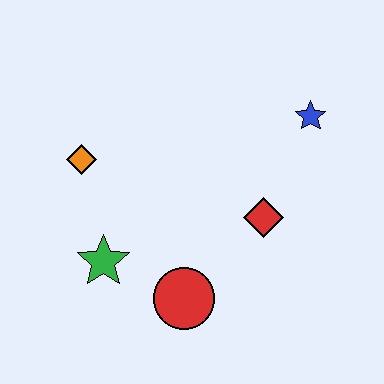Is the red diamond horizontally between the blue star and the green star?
Yes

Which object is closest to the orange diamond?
The green star is closest to the orange diamond.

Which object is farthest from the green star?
The blue star is farthest from the green star.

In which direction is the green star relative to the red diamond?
The green star is to the left of the red diamond.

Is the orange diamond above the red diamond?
Yes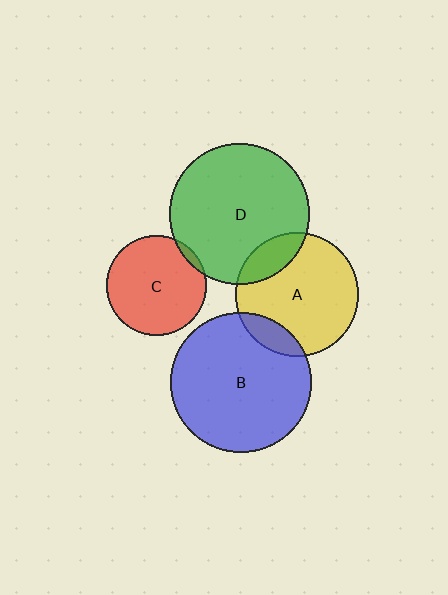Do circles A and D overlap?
Yes.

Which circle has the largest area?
Circle B (blue).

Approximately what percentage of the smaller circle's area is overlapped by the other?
Approximately 15%.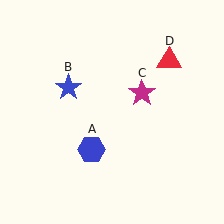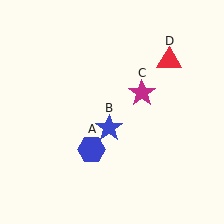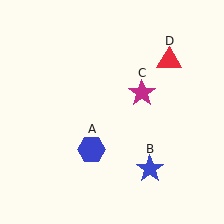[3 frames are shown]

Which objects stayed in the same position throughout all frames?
Blue hexagon (object A) and magenta star (object C) and red triangle (object D) remained stationary.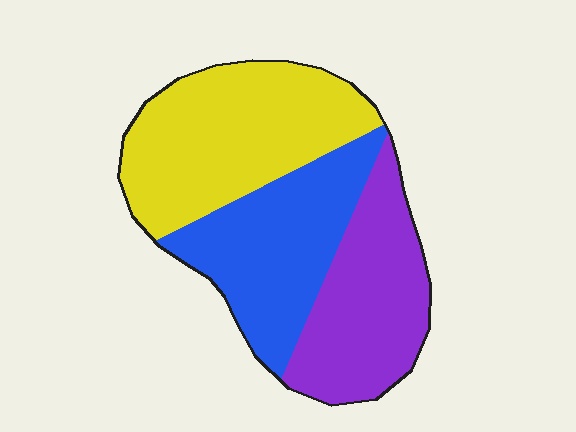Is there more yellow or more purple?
Yellow.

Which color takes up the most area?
Yellow, at roughly 40%.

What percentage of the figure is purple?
Purple takes up about one third (1/3) of the figure.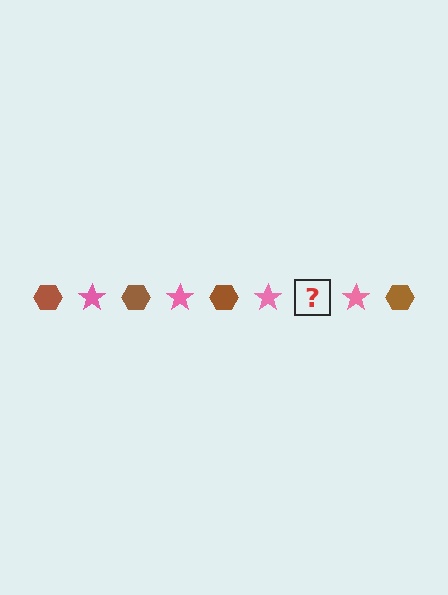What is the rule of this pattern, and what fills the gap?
The rule is that the pattern alternates between brown hexagon and pink star. The gap should be filled with a brown hexagon.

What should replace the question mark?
The question mark should be replaced with a brown hexagon.